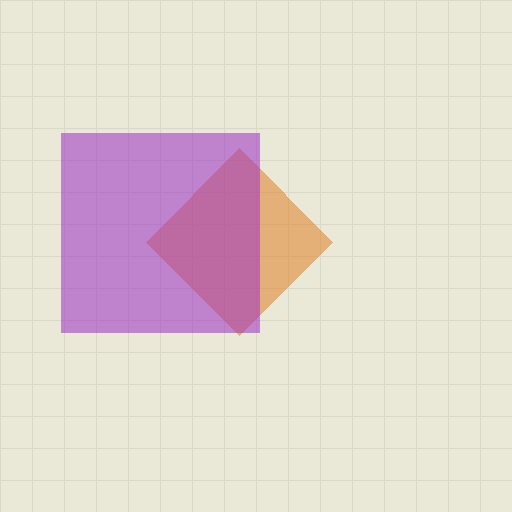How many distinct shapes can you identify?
There are 2 distinct shapes: an orange diamond, a purple square.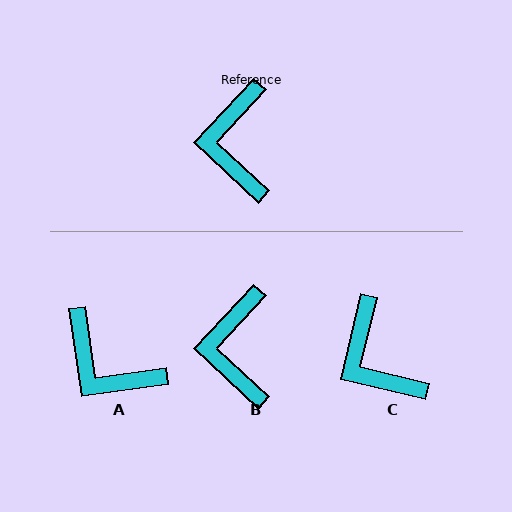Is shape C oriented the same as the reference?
No, it is off by about 29 degrees.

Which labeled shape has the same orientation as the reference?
B.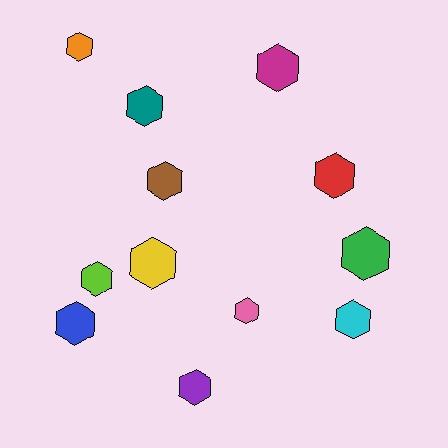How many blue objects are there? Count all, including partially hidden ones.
There is 1 blue object.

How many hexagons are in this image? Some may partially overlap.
There are 12 hexagons.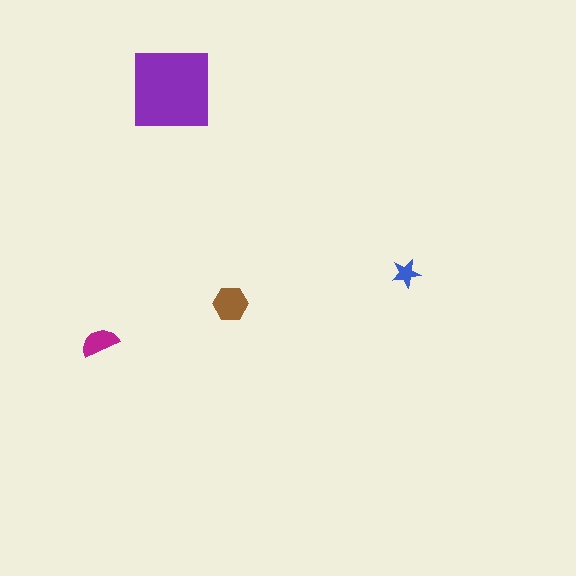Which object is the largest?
The purple square.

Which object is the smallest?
The blue star.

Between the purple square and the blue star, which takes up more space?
The purple square.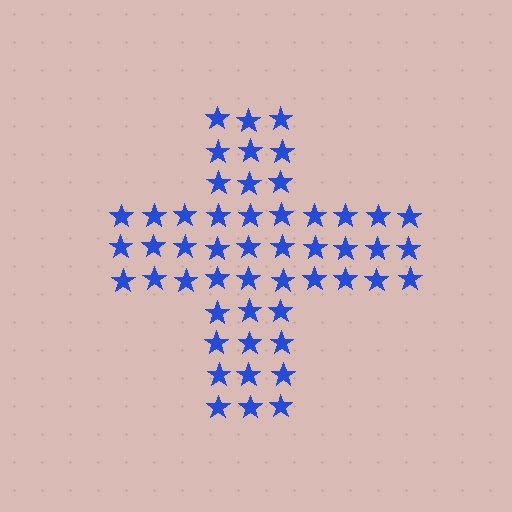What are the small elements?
The small elements are stars.